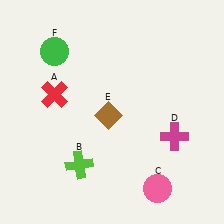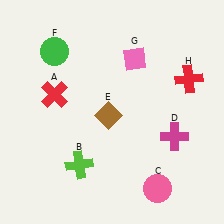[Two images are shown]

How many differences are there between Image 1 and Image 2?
There are 2 differences between the two images.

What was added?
A pink diamond (G), a red cross (H) were added in Image 2.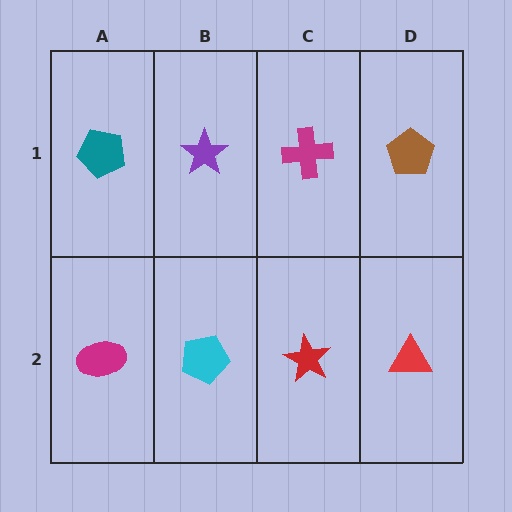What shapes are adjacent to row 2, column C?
A magenta cross (row 1, column C), a cyan pentagon (row 2, column B), a red triangle (row 2, column D).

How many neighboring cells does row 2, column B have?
3.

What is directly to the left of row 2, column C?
A cyan pentagon.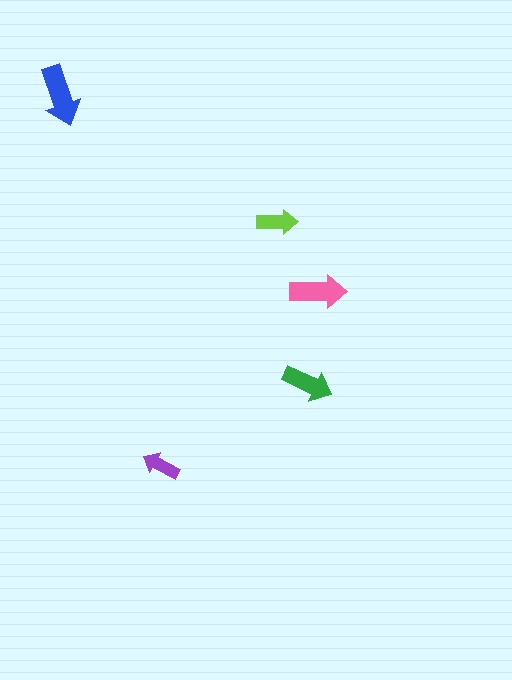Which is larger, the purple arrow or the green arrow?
The green one.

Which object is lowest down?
The purple arrow is bottommost.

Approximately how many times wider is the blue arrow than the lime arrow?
About 1.5 times wider.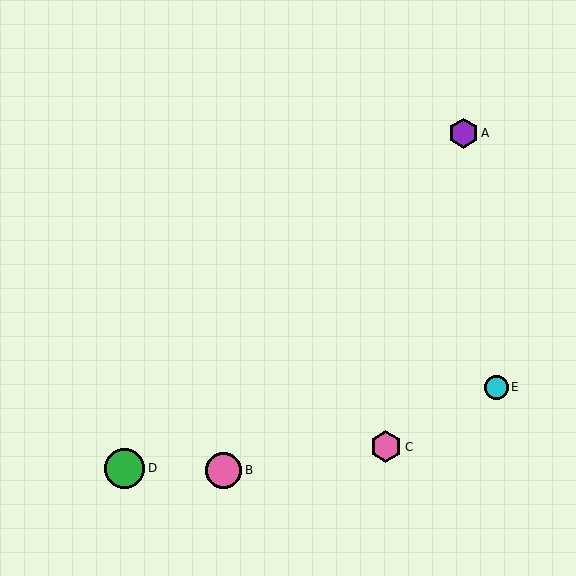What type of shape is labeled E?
Shape E is a cyan circle.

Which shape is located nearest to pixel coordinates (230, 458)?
The pink circle (labeled B) at (224, 470) is nearest to that location.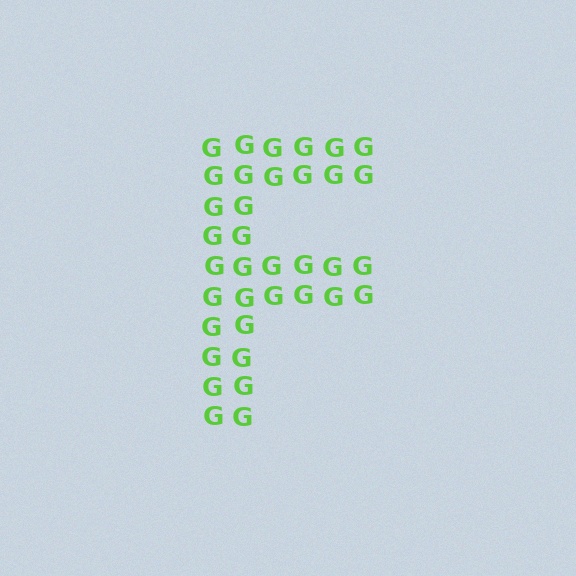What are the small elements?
The small elements are letter G's.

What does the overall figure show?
The overall figure shows the letter F.